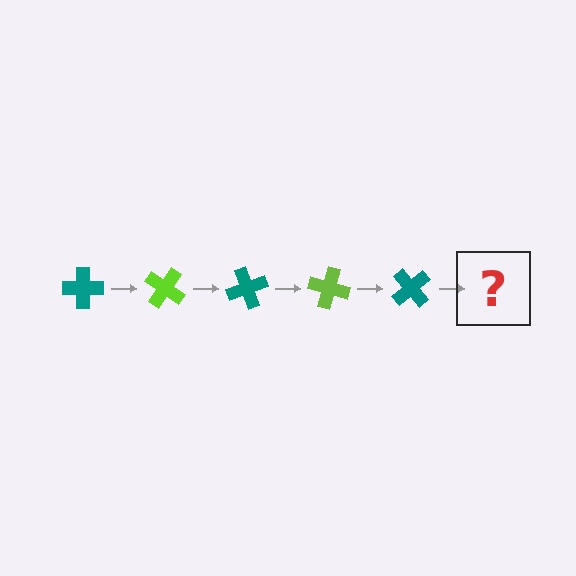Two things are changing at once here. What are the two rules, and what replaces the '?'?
The two rules are that it rotates 35 degrees each step and the color cycles through teal and lime. The '?' should be a lime cross, rotated 175 degrees from the start.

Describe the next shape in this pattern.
It should be a lime cross, rotated 175 degrees from the start.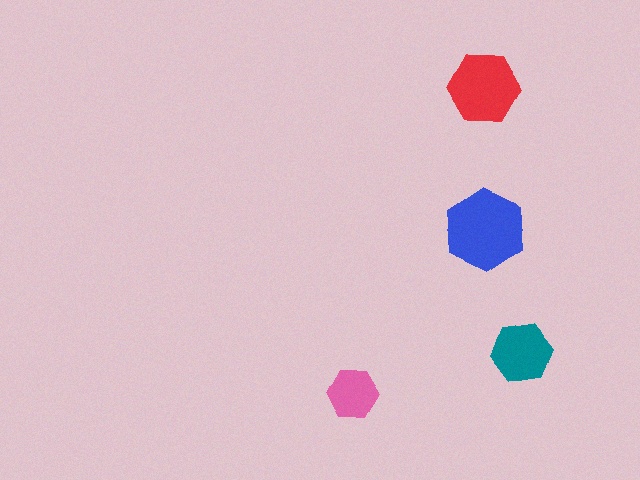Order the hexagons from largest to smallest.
the blue one, the red one, the teal one, the pink one.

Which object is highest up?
The red hexagon is topmost.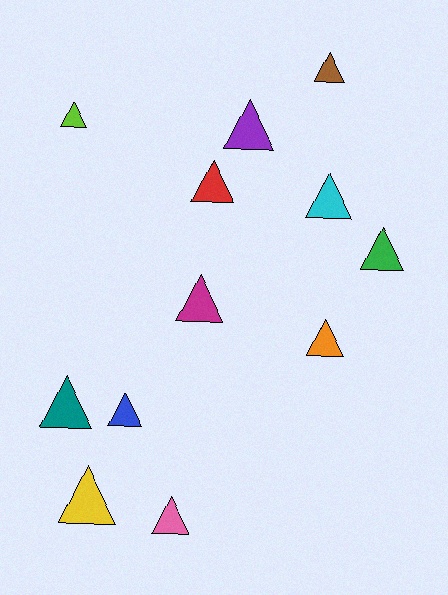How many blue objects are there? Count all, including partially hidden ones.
There is 1 blue object.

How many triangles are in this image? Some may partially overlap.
There are 12 triangles.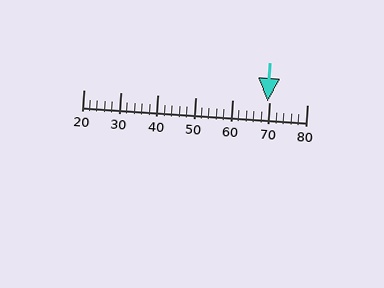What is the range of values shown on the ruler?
The ruler shows values from 20 to 80.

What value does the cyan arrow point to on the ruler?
The cyan arrow points to approximately 69.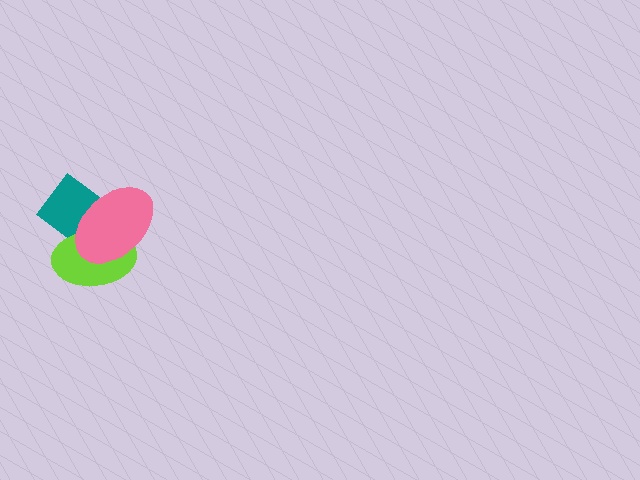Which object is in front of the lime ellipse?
The pink ellipse is in front of the lime ellipse.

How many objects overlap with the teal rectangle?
2 objects overlap with the teal rectangle.